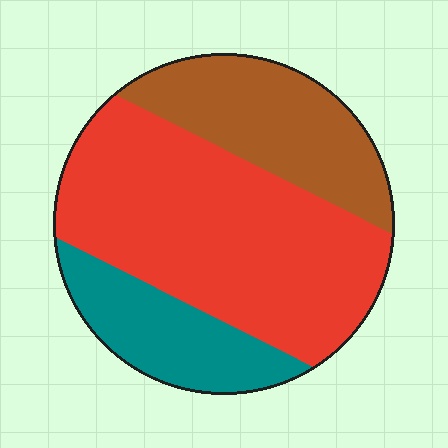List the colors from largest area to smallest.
From largest to smallest: red, brown, teal.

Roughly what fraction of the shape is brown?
Brown covers roughly 25% of the shape.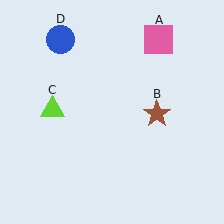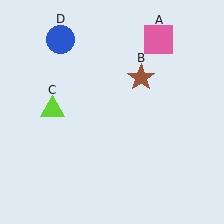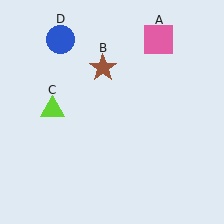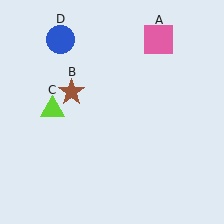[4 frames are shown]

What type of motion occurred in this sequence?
The brown star (object B) rotated counterclockwise around the center of the scene.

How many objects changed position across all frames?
1 object changed position: brown star (object B).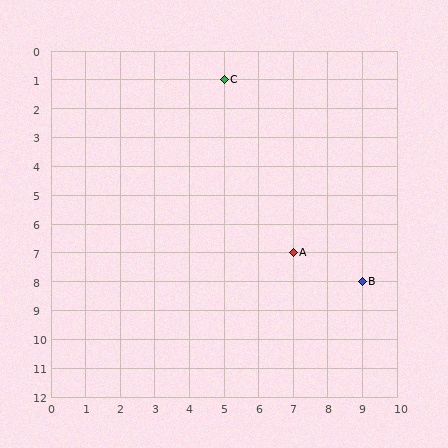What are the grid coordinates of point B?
Point B is at grid coordinates (9, 8).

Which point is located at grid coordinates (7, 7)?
Point A is at (7, 7).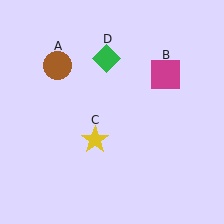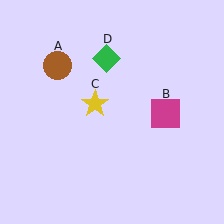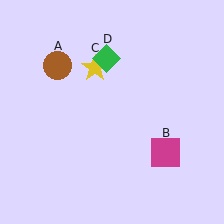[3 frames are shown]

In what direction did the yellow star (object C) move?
The yellow star (object C) moved up.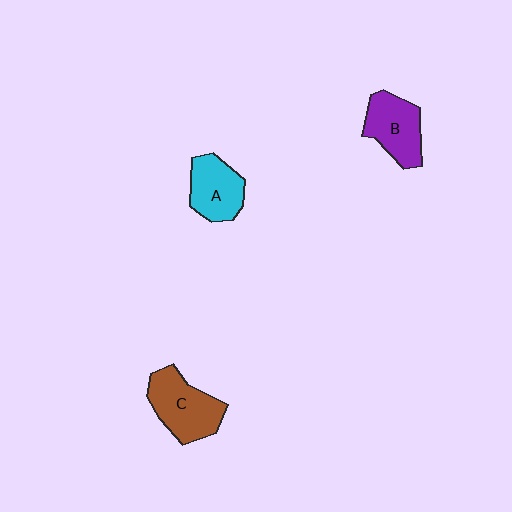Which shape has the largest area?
Shape C (brown).